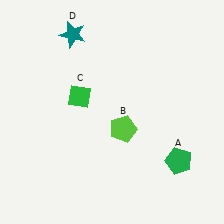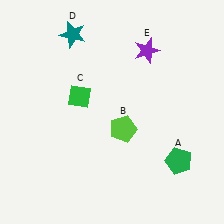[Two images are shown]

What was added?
A purple star (E) was added in Image 2.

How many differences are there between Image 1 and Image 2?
There is 1 difference between the two images.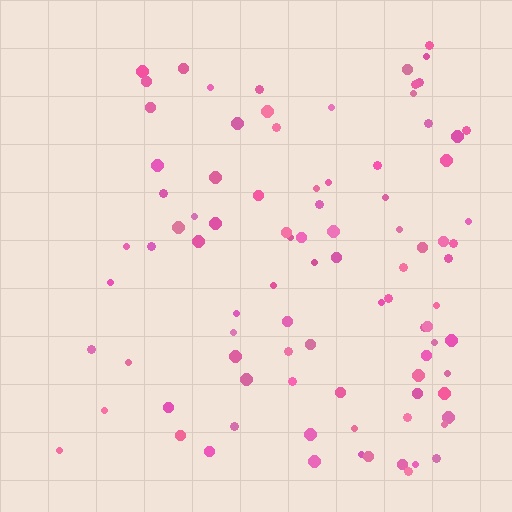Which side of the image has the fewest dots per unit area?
The left.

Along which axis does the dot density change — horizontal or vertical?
Horizontal.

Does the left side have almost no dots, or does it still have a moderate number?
Still a moderate number, just noticeably fewer than the right.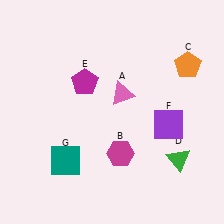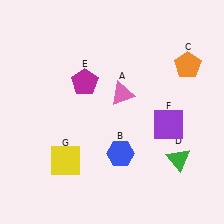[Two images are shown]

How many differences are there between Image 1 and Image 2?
There are 2 differences between the two images.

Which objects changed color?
B changed from magenta to blue. G changed from teal to yellow.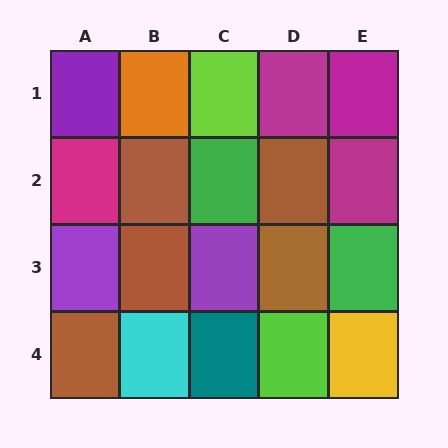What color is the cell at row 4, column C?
Teal.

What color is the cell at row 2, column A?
Magenta.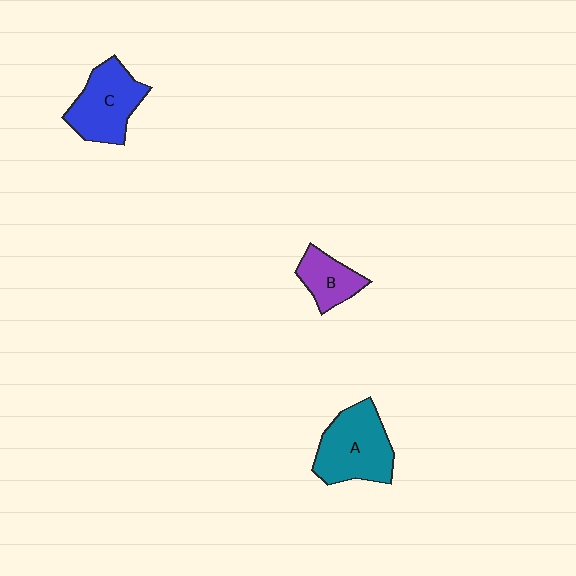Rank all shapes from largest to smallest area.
From largest to smallest: A (teal), C (blue), B (purple).